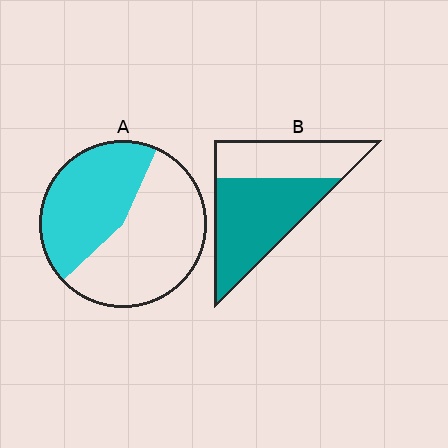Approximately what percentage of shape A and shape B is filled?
A is approximately 45% and B is approximately 60%.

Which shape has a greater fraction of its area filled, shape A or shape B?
Shape B.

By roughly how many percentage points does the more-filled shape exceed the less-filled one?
By roughly 15 percentage points (B over A).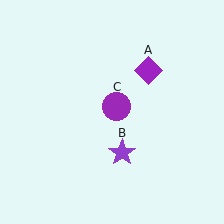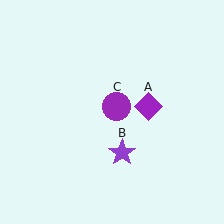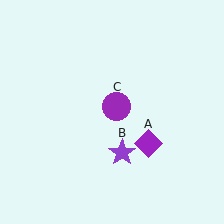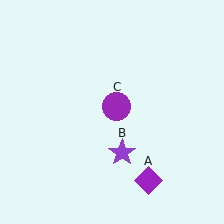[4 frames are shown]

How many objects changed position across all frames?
1 object changed position: purple diamond (object A).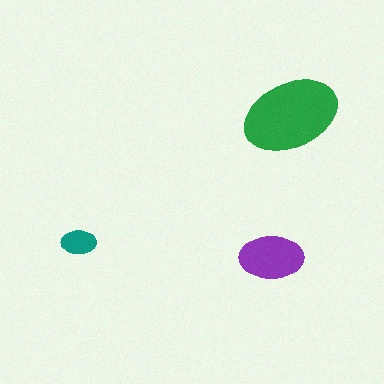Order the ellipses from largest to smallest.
the green one, the purple one, the teal one.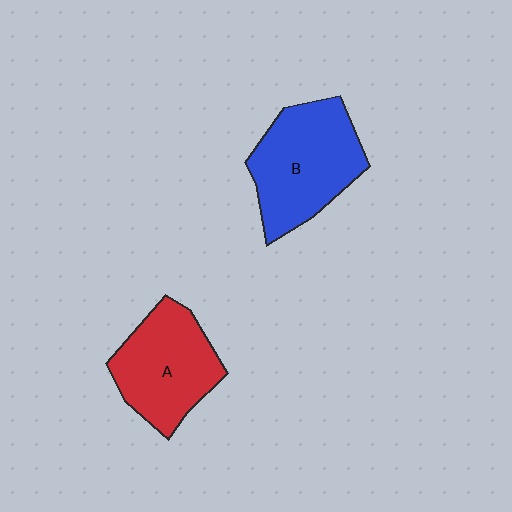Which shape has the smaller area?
Shape A (red).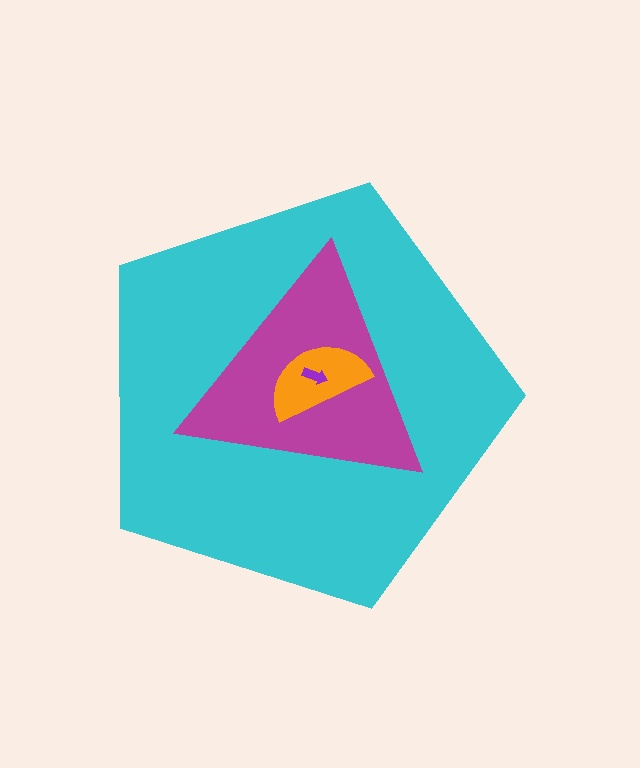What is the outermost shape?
The cyan pentagon.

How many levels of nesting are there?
4.